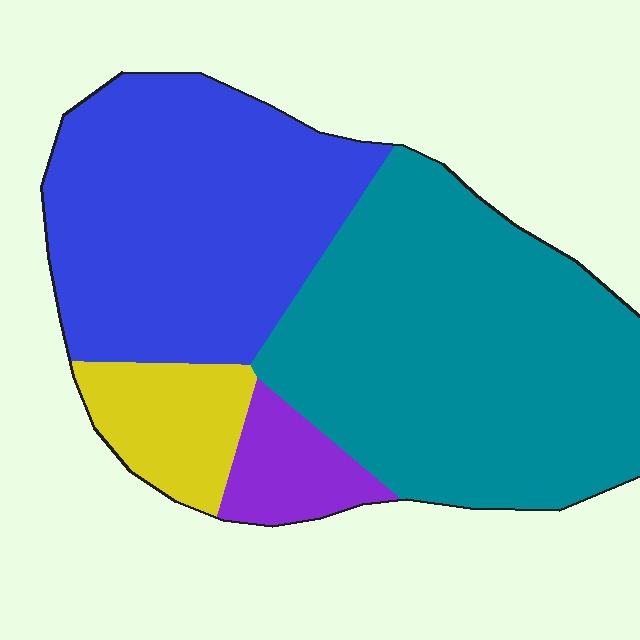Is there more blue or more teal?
Teal.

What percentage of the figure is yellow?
Yellow takes up about one tenth (1/10) of the figure.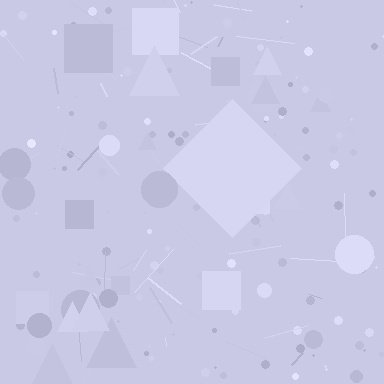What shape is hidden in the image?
A diamond is hidden in the image.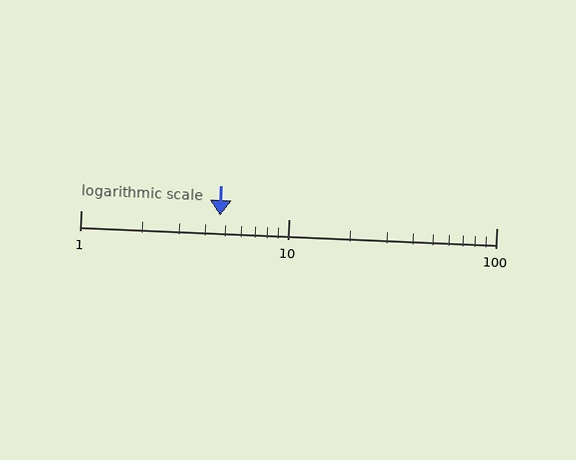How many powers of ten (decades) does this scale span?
The scale spans 2 decades, from 1 to 100.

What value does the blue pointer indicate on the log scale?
The pointer indicates approximately 4.7.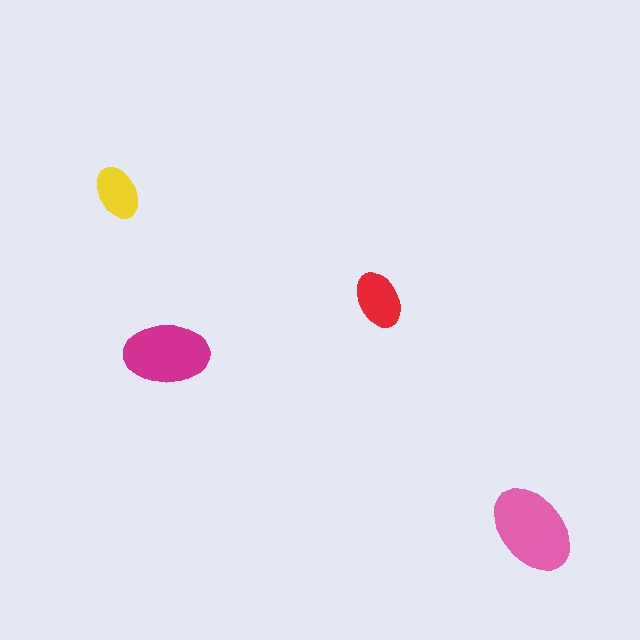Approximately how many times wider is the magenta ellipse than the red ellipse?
About 1.5 times wider.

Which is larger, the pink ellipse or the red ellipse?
The pink one.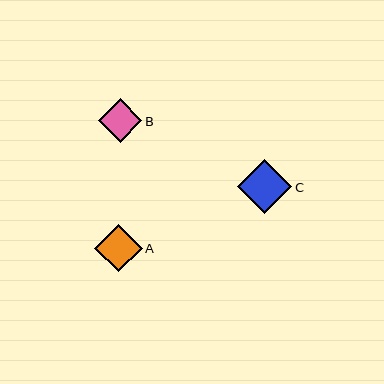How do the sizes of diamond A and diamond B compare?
Diamond A and diamond B are approximately the same size.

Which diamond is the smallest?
Diamond B is the smallest with a size of approximately 43 pixels.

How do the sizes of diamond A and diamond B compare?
Diamond A and diamond B are approximately the same size.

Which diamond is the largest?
Diamond C is the largest with a size of approximately 54 pixels.